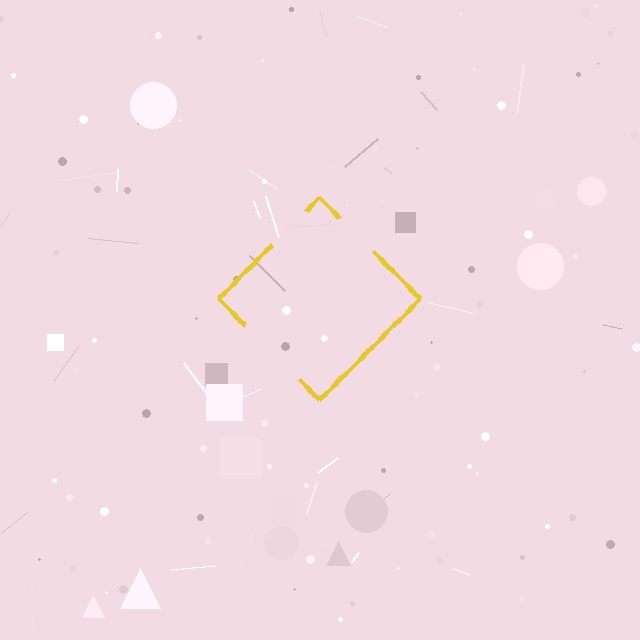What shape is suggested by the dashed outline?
The dashed outline suggests a diamond.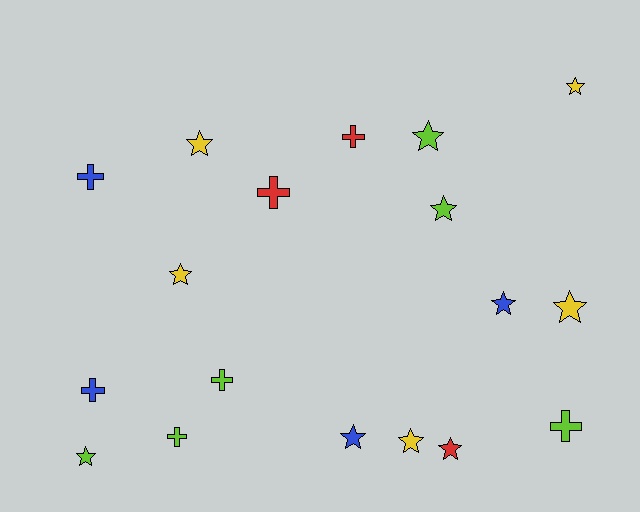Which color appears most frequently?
Lime, with 6 objects.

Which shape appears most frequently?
Star, with 11 objects.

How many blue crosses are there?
There are 2 blue crosses.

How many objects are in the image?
There are 18 objects.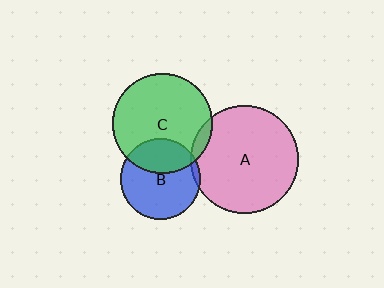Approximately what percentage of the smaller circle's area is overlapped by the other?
Approximately 35%.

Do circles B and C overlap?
Yes.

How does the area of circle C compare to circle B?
Approximately 1.6 times.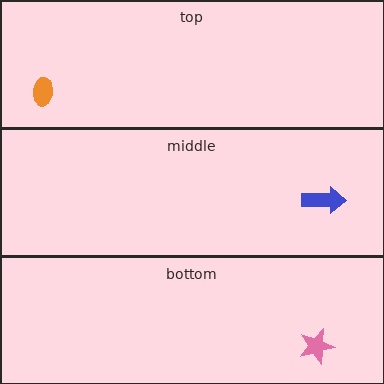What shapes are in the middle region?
The blue arrow.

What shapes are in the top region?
The orange ellipse.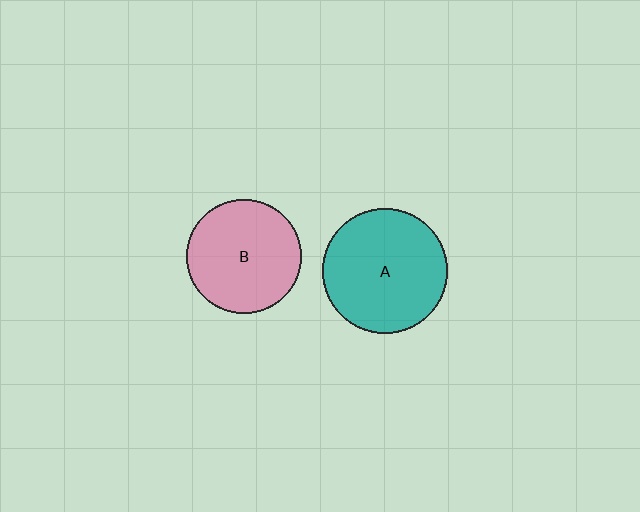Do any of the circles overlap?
No, none of the circles overlap.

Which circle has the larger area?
Circle A (teal).